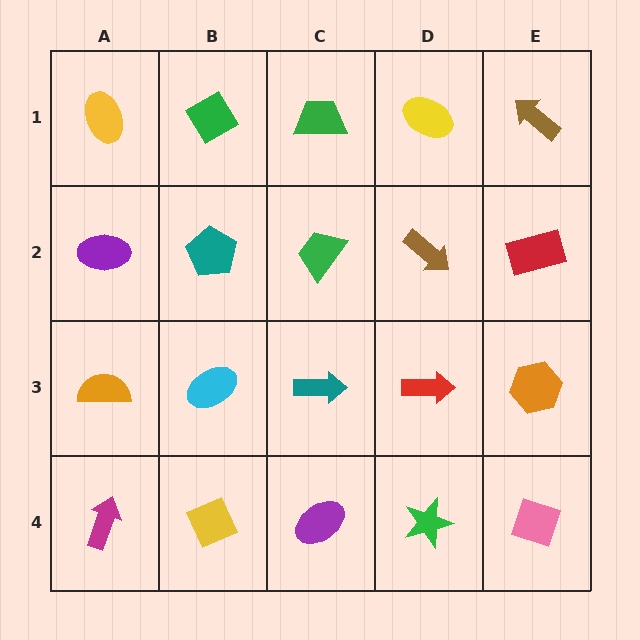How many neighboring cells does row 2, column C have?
4.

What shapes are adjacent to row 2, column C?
A green trapezoid (row 1, column C), a teal arrow (row 3, column C), a teal pentagon (row 2, column B), a brown arrow (row 2, column D).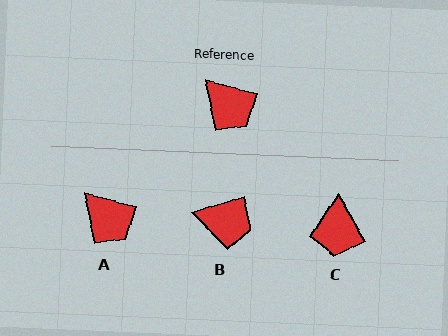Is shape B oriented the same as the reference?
No, it is off by about 31 degrees.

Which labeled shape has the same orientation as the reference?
A.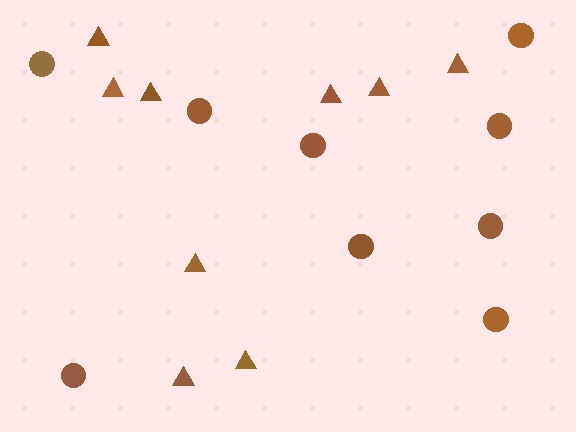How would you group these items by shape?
There are 2 groups: one group of circles (9) and one group of triangles (9).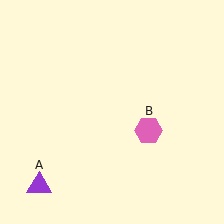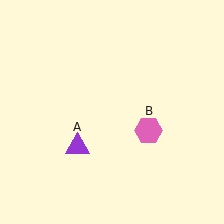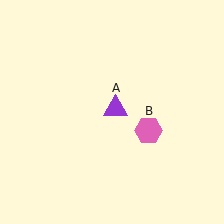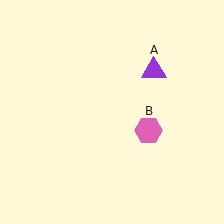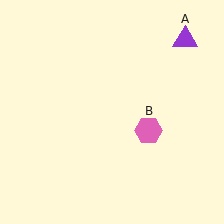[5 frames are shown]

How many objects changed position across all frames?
1 object changed position: purple triangle (object A).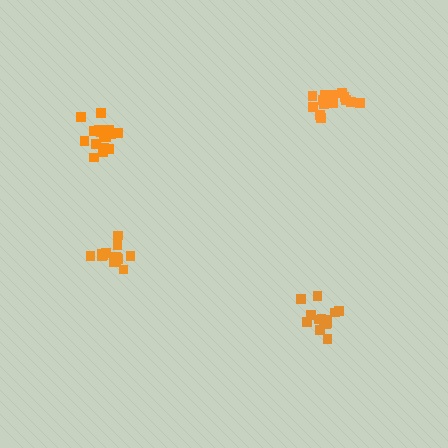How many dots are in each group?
Group 1: 15 dots, Group 2: 17 dots, Group 3: 17 dots, Group 4: 14 dots (63 total).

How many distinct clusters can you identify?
There are 4 distinct clusters.